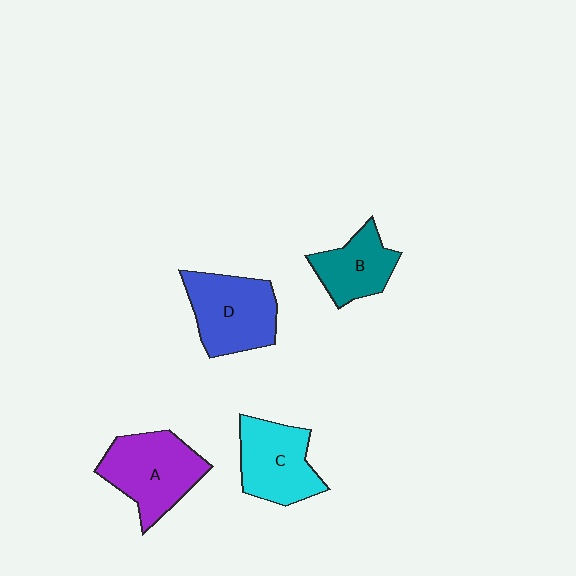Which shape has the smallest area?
Shape B (teal).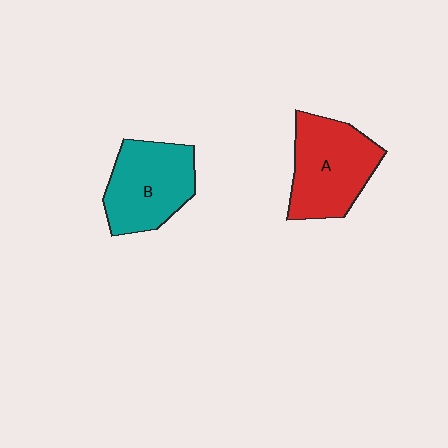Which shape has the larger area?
Shape A (red).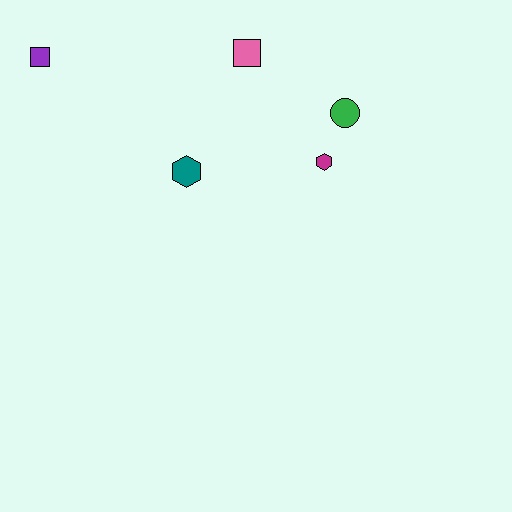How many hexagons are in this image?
There are 2 hexagons.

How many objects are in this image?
There are 5 objects.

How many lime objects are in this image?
There are no lime objects.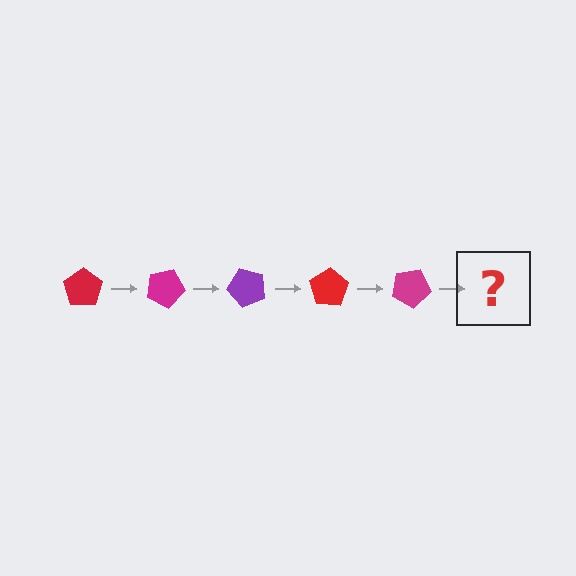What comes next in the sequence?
The next element should be a purple pentagon, rotated 125 degrees from the start.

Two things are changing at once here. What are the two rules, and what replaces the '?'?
The two rules are that it rotates 25 degrees each step and the color cycles through red, magenta, and purple. The '?' should be a purple pentagon, rotated 125 degrees from the start.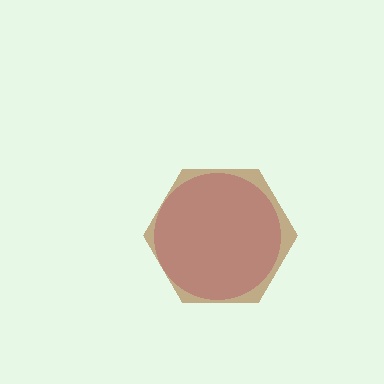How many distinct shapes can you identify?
There are 2 distinct shapes: a magenta circle, a brown hexagon.